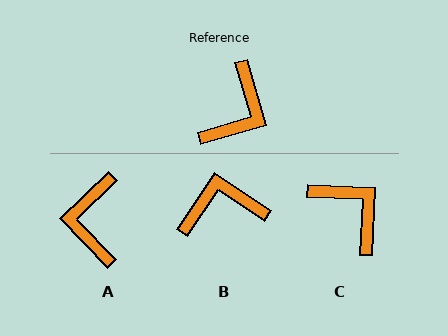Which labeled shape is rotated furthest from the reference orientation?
A, about 153 degrees away.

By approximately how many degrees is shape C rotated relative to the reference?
Approximately 71 degrees counter-clockwise.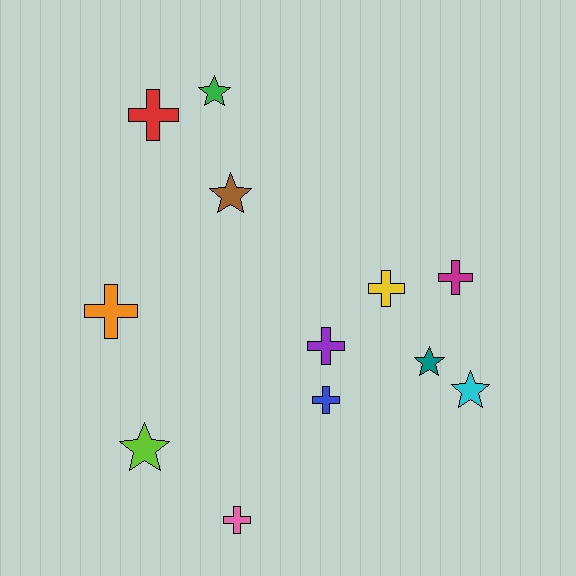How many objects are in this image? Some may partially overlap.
There are 12 objects.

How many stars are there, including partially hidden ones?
There are 5 stars.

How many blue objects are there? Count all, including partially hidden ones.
There is 1 blue object.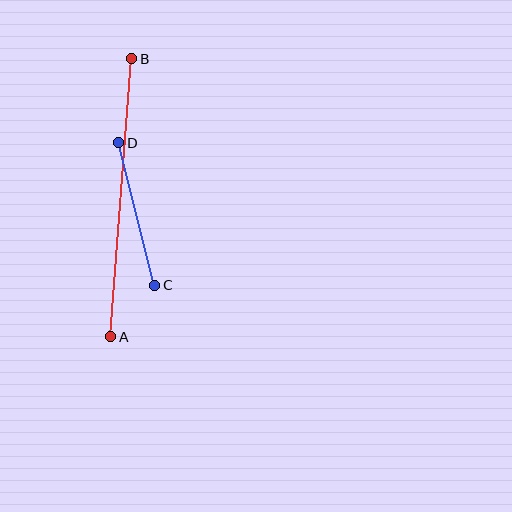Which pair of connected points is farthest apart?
Points A and B are farthest apart.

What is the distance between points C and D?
The distance is approximately 147 pixels.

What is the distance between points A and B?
The distance is approximately 279 pixels.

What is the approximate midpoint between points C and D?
The midpoint is at approximately (137, 214) pixels.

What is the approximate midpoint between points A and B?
The midpoint is at approximately (121, 198) pixels.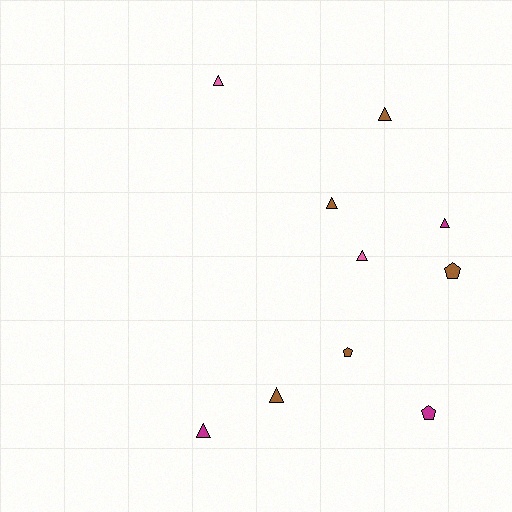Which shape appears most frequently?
Triangle, with 7 objects.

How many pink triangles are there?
There are 2 pink triangles.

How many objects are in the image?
There are 10 objects.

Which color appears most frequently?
Brown, with 5 objects.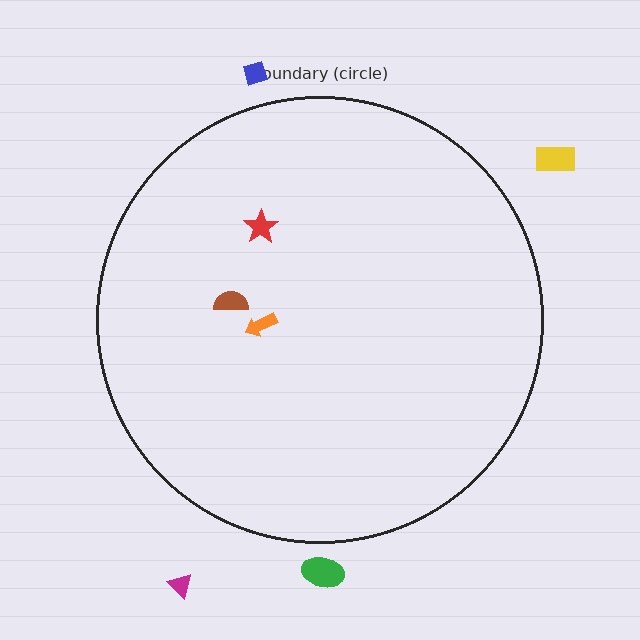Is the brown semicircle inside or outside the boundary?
Inside.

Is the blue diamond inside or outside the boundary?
Outside.